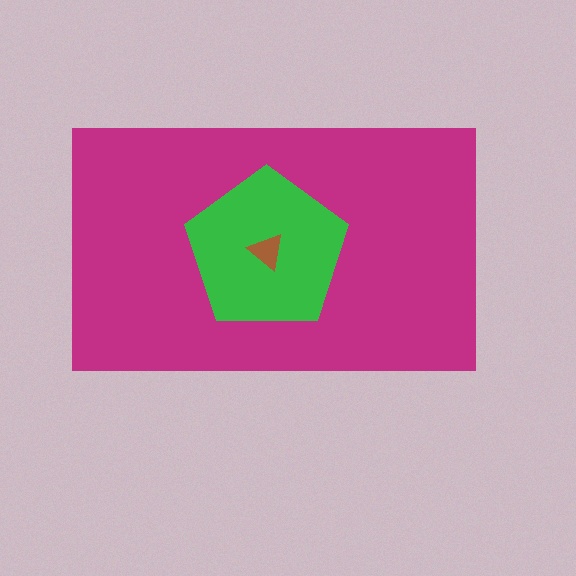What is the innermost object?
The brown triangle.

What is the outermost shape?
The magenta rectangle.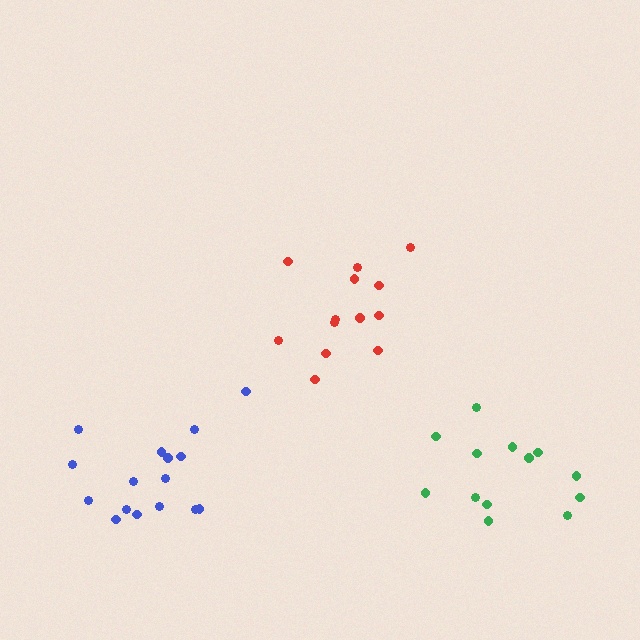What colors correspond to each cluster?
The clusters are colored: red, blue, green.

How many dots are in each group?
Group 1: 13 dots, Group 2: 16 dots, Group 3: 13 dots (42 total).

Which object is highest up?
The red cluster is topmost.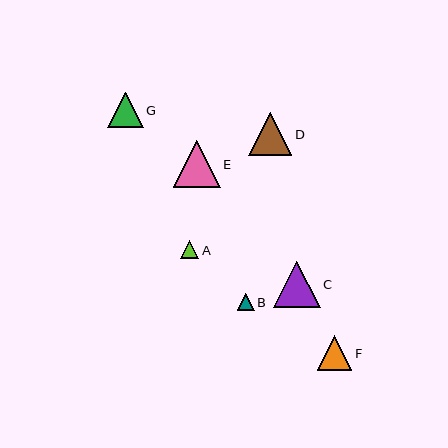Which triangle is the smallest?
Triangle B is the smallest with a size of approximately 17 pixels.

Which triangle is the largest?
Triangle E is the largest with a size of approximately 47 pixels.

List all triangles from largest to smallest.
From largest to smallest: E, C, D, G, F, A, B.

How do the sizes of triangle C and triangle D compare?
Triangle C and triangle D are approximately the same size.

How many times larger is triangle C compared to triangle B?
Triangle C is approximately 2.7 times the size of triangle B.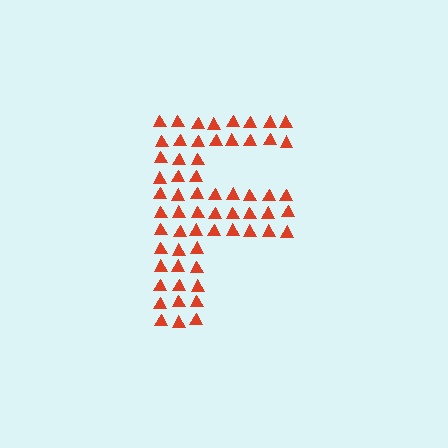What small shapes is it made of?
It is made of small triangles.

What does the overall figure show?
The overall figure shows the letter F.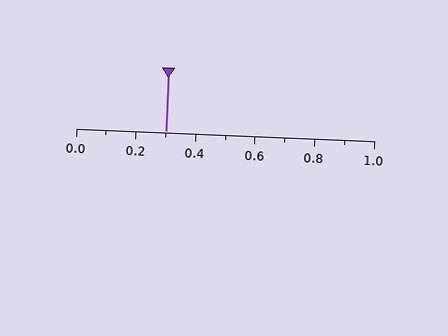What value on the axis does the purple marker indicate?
The marker indicates approximately 0.3.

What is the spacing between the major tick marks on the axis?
The major ticks are spaced 0.2 apart.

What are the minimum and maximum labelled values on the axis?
The axis runs from 0.0 to 1.0.